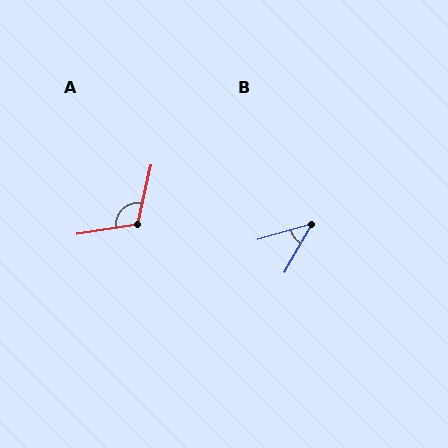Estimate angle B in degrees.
Approximately 44 degrees.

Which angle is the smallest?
B, at approximately 44 degrees.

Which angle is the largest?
A, at approximately 112 degrees.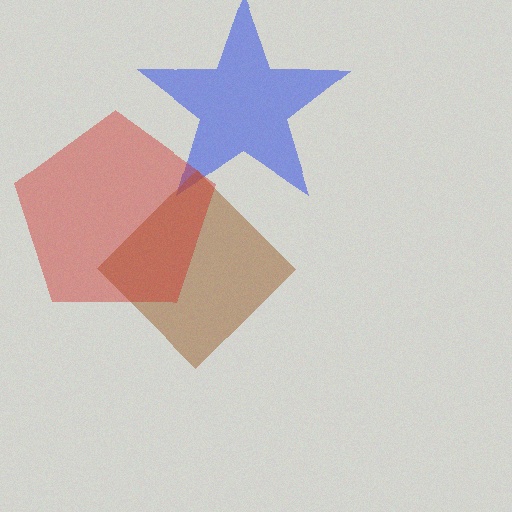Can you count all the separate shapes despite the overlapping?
Yes, there are 3 separate shapes.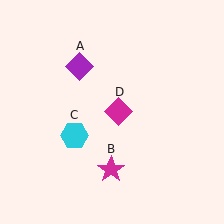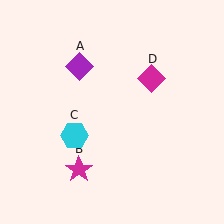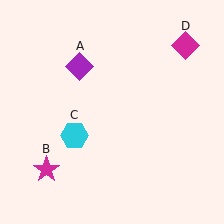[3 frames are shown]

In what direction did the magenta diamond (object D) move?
The magenta diamond (object D) moved up and to the right.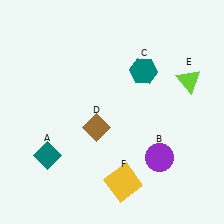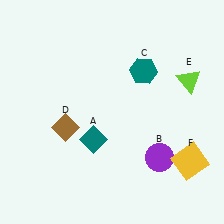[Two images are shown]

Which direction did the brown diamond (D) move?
The brown diamond (D) moved left.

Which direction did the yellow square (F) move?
The yellow square (F) moved right.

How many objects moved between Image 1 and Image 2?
3 objects moved between the two images.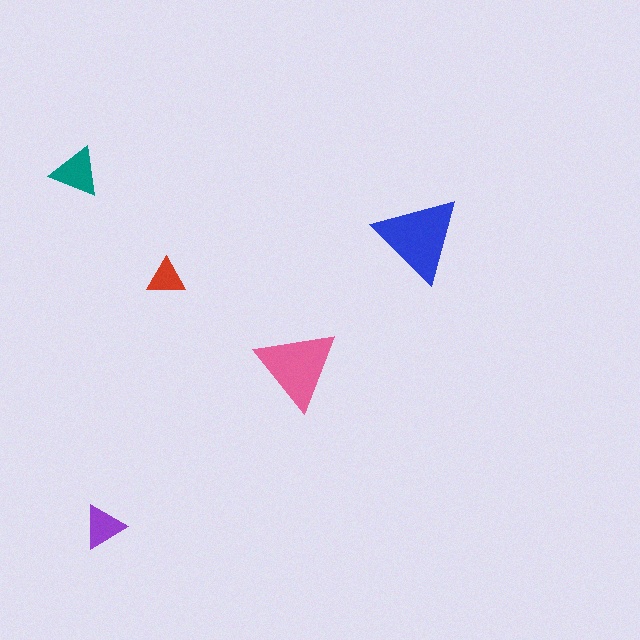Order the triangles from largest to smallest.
the blue one, the pink one, the teal one, the purple one, the red one.